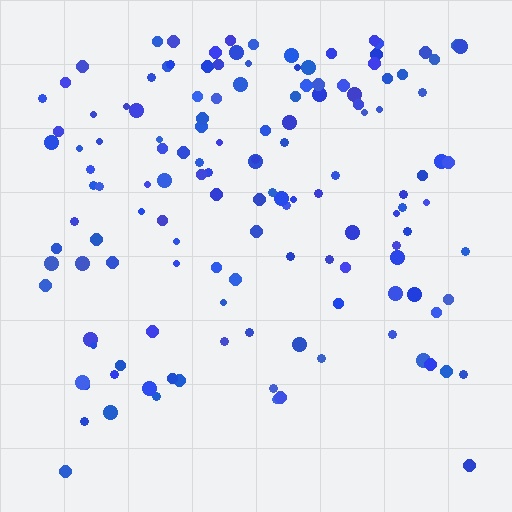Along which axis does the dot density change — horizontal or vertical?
Vertical.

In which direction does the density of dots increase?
From bottom to top, with the top side densest.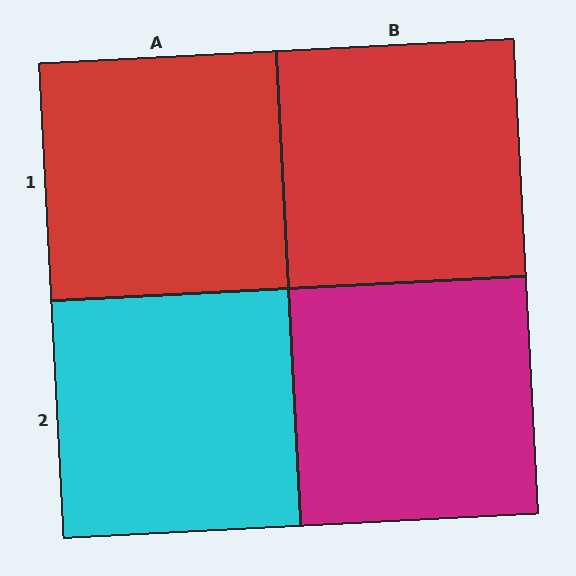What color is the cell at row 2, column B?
Magenta.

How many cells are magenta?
1 cell is magenta.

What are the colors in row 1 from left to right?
Red, red.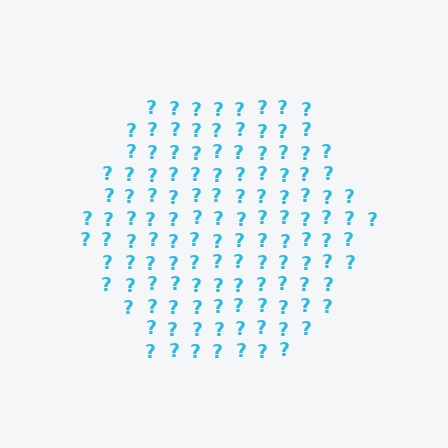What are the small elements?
The small elements are question marks.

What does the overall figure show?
The overall figure shows a hexagon.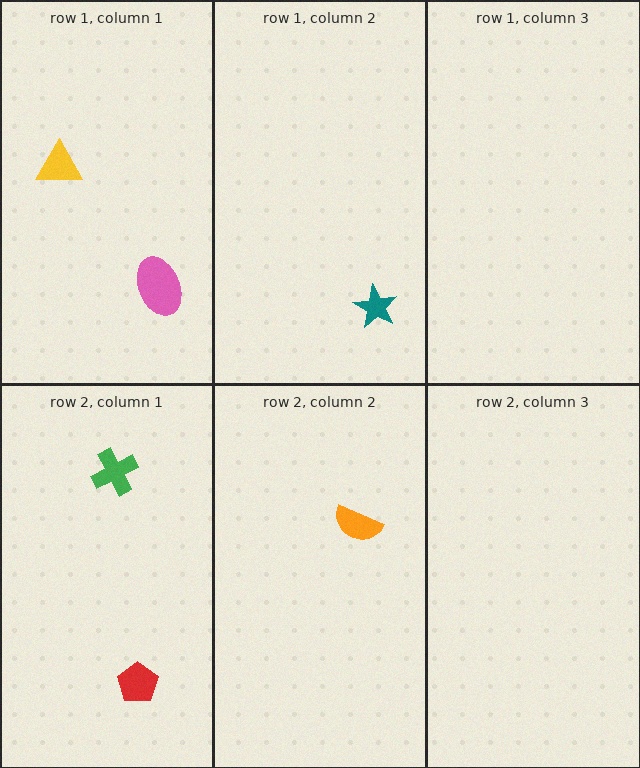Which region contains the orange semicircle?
The row 2, column 2 region.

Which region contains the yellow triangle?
The row 1, column 1 region.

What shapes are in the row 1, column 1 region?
The pink ellipse, the yellow triangle.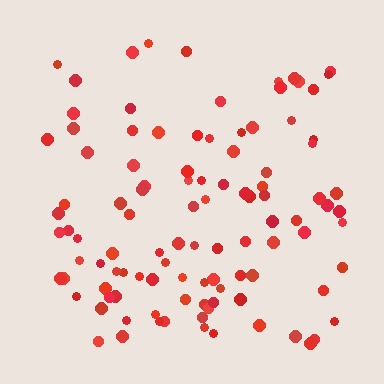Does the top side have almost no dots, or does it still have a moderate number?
Still a moderate number, just noticeably fewer than the bottom.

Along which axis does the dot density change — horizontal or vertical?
Vertical.